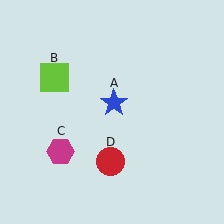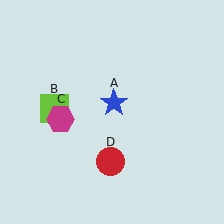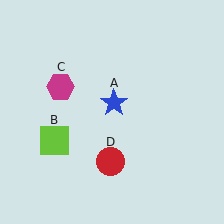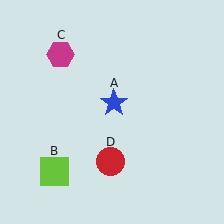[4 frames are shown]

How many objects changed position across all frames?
2 objects changed position: lime square (object B), magenta hexagon (object C).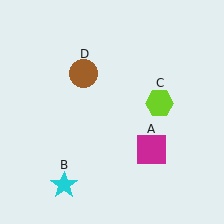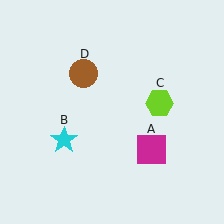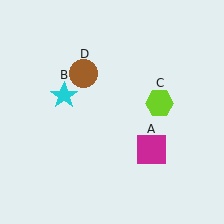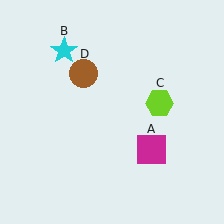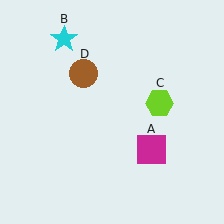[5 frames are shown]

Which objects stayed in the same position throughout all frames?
Magenta square (object A) and lime hexagon (object C) and brown circle (object D) remained stationary.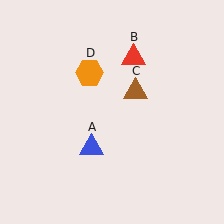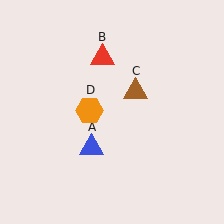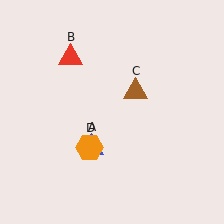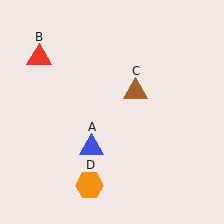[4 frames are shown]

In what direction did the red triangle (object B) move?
The red triangle (object B) moved left.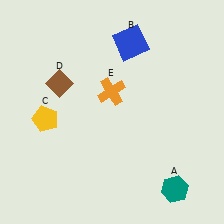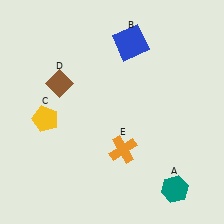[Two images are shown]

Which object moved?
The orange cross (E) moved down.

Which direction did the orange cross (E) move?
The orange cross (E) moved down.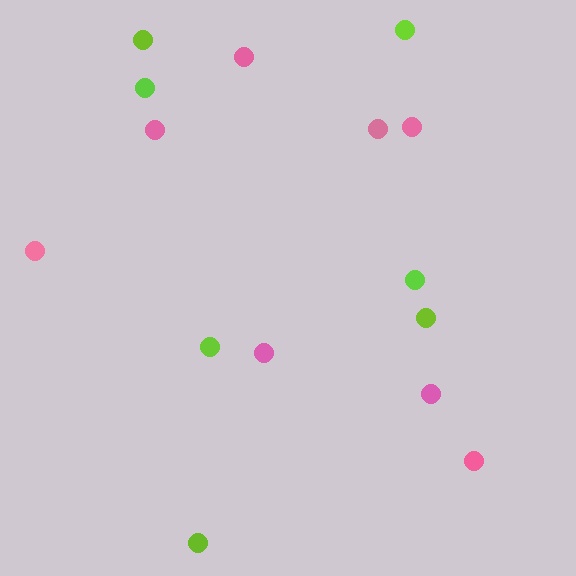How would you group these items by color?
There are 2 groups: one group of pink circles (8) and one group of lime circles (7).